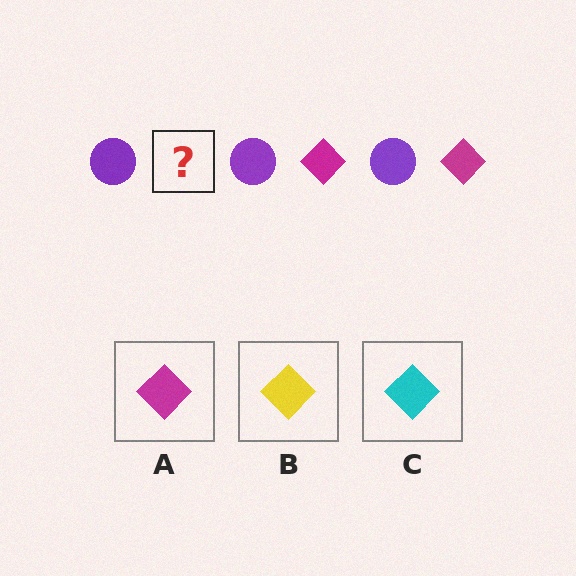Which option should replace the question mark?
Option A.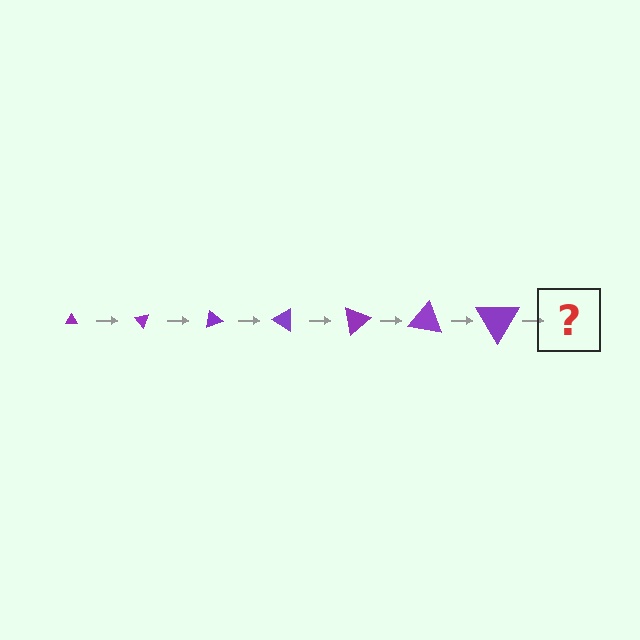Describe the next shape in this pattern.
It should be a triangle, larger than the previous one and rotated 350 degrees from the start.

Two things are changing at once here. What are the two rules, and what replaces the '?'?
The two rules are that the triangle grows larger each step and it rotates 50 degrees each step. The '?' should be a triangle, larger than the previous one and rotated 350 degrees from the start.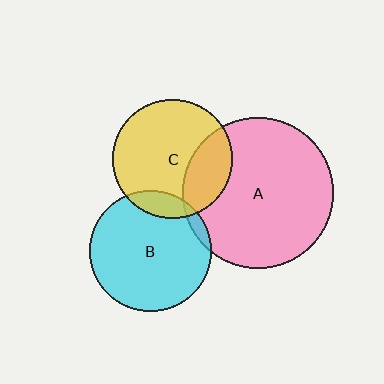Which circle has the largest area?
Circle A (pink).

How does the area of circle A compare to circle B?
Approximately 1.5 times.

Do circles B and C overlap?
Yes.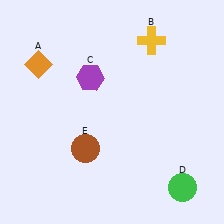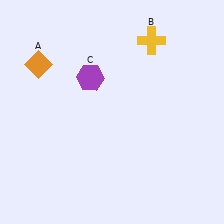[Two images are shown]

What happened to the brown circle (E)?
The brown circle (E) was removed in Image 2. It was in the bottom-left area of Image 1.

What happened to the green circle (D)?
The green circle (D) was removed in Image 2. It was in the bottom-right area of Image 1.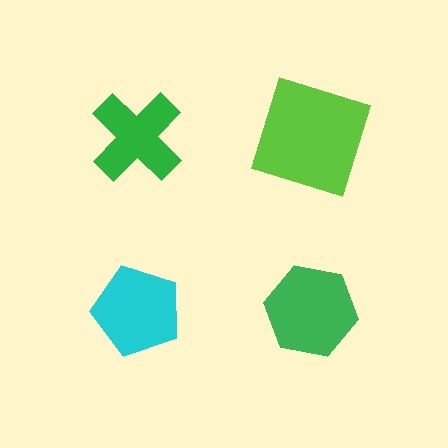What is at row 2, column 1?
A cyan pentagon.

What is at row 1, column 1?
A green cross.